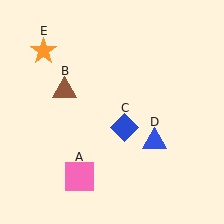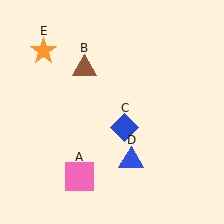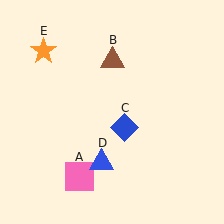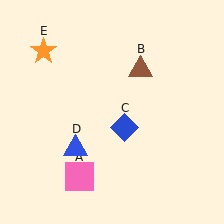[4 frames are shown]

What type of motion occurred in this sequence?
The brown triangle (object B), blue triangle (object D) rotated clockwise around the center of the scene.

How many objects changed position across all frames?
2 objects changed position: brown triangle (object B), blue triangle (object D).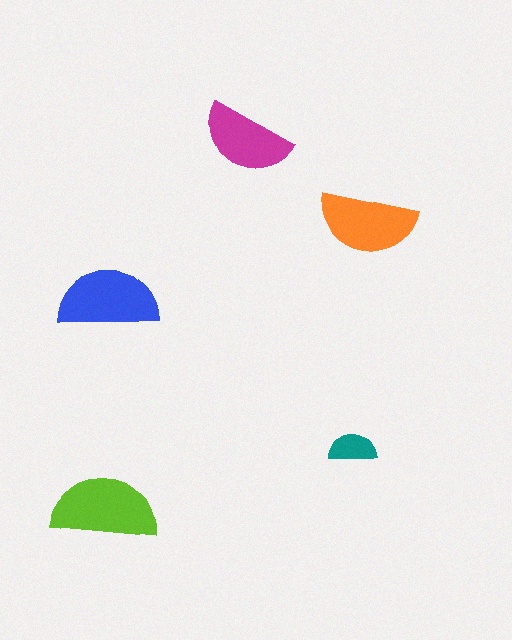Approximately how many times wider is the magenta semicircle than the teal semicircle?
About 2 times wider.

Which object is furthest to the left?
The lime semicircle is leftmost.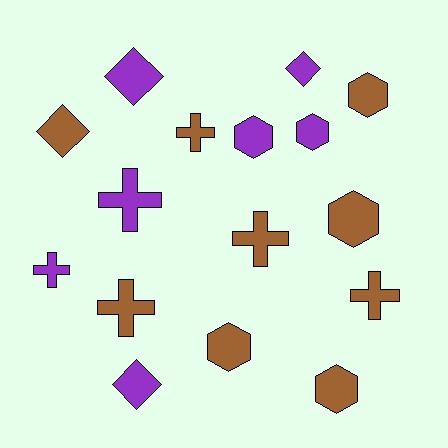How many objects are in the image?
There are 16 objects.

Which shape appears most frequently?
Cross, with 6 objects.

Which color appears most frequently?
Brown, with 9 objects.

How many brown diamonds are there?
There is 1 brown diamond.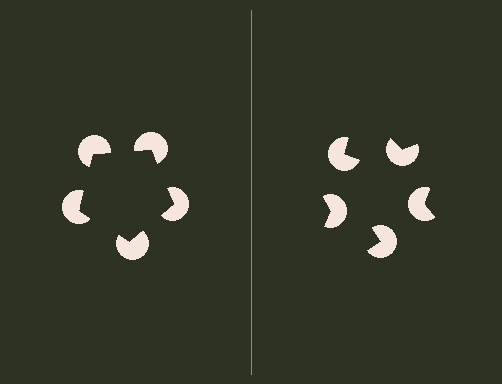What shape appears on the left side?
An illusory pentagon.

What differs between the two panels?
The pac-man discs are positioned identically on both sides; only the wedge orientations differ. On the left they align to a pentagon; on the right they are misaligned.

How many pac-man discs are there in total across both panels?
10 — 5 on each side.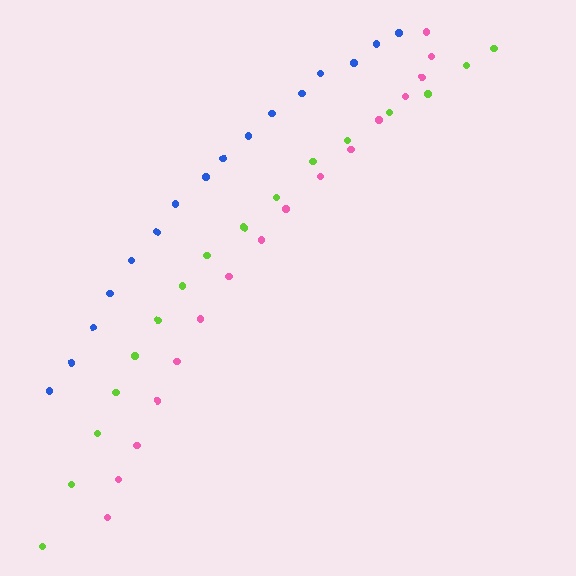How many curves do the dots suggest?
There are 3 distinct paths.